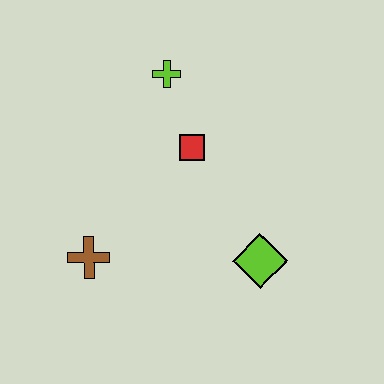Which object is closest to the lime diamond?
The red square is closest to the lime diamond.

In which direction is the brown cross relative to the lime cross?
The brown cross is below the lime cross.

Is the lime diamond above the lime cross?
No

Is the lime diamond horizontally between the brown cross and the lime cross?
No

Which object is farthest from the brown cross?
The lime cross is farthest from the brown cross.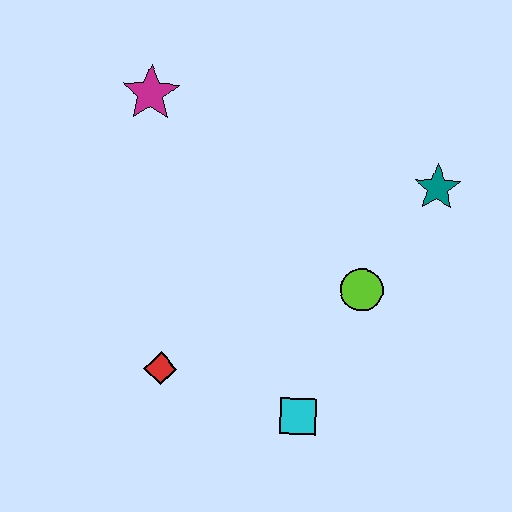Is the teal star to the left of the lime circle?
No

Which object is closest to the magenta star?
The red diamond is closest to the magenta star.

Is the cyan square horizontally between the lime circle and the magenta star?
Yes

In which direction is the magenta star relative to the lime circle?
The magenta star is to the left of the lime circle.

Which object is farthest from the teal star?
The red diamond is farthest from the teal star.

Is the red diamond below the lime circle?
Yes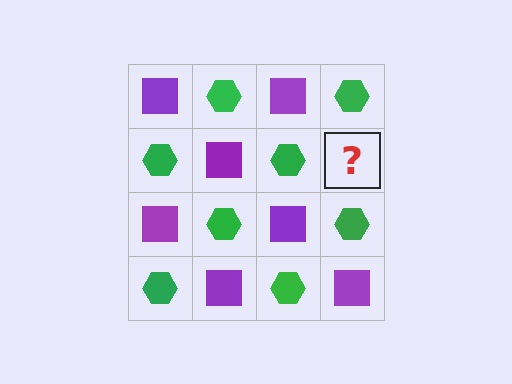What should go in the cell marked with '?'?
The missing cell should contain a purple square.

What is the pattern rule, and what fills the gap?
The rule is that it alternates purple square and green hexagon in a checkerboard pattern. The gap should be filled with a purple square.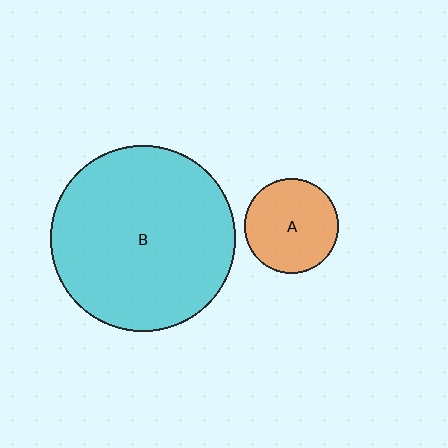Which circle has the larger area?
Circle B (cyan).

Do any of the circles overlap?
No, none of the circles overlap.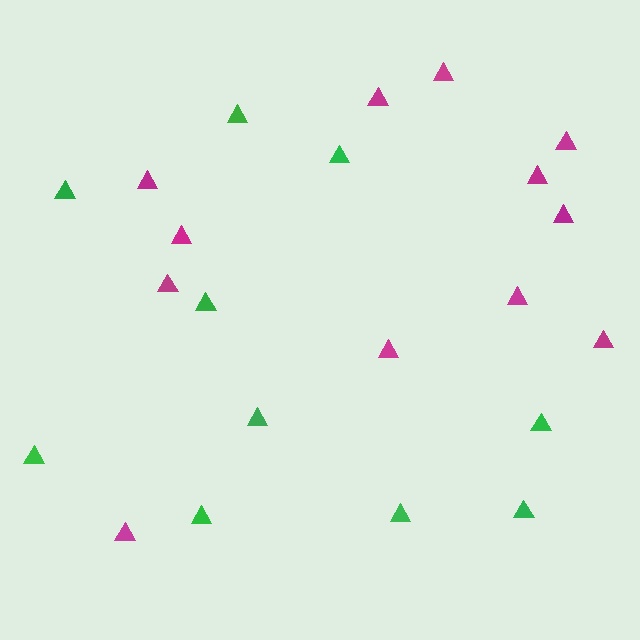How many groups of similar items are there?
There are 2 groups: one group of green triangles (10) and one group of magenta triangles (12).